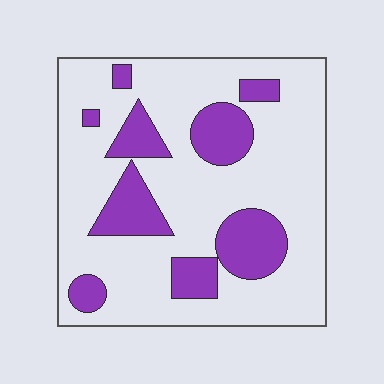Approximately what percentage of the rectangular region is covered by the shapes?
Approximately 25%.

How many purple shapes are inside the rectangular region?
9.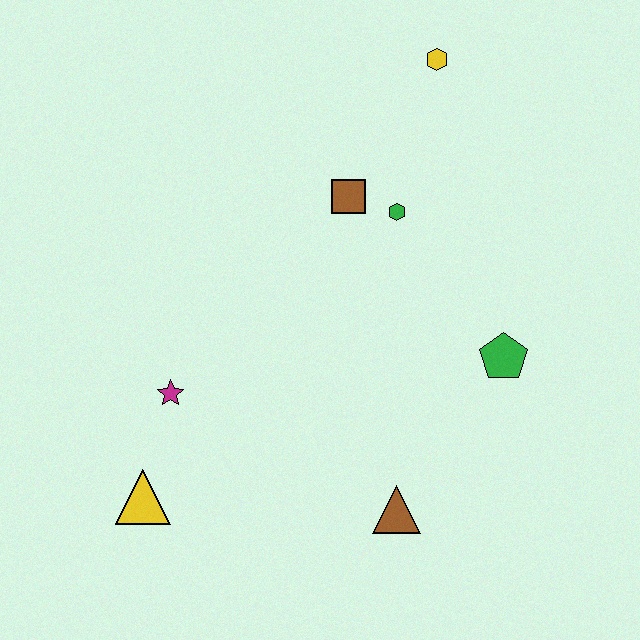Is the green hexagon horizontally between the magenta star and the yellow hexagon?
Yes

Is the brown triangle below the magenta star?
Yes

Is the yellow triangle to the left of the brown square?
Yes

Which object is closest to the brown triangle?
The green pentagon is closest to the brown triangle.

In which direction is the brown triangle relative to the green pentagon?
The brown triangle is below the green pentagon.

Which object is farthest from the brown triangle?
The yellow hexagon is farthest from the brown triangle.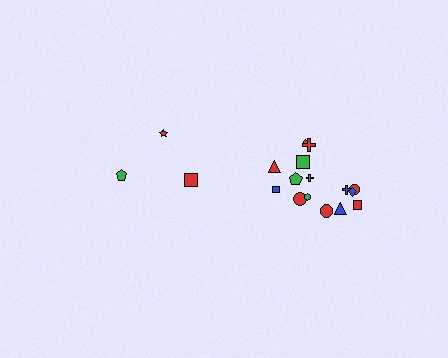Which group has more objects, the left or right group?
The right group.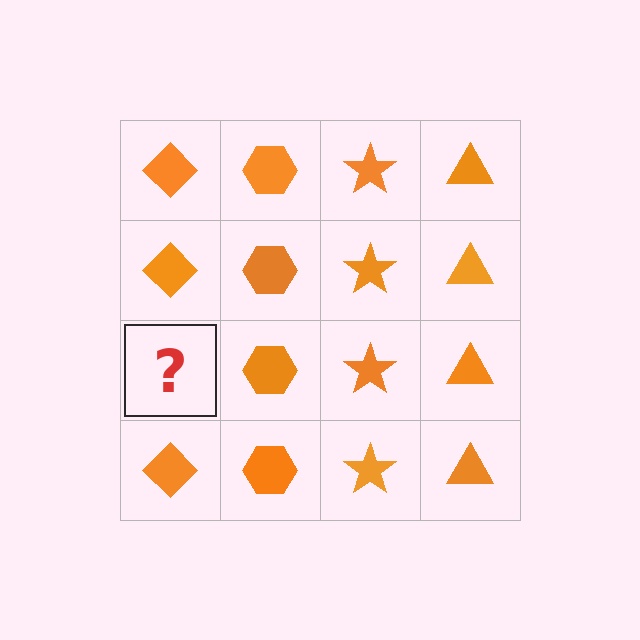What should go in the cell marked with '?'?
The missing cell should contain an orange diamond.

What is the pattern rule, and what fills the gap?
The rule is that each column has a consistent shape. The gap should be filled with an orange diamond.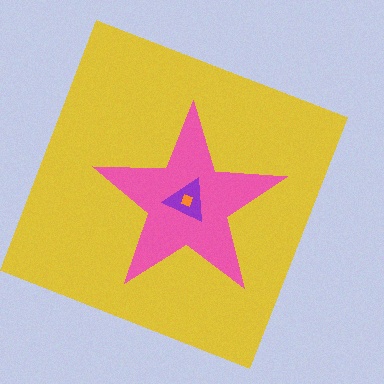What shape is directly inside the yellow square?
The pink star.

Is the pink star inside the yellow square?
Yes.